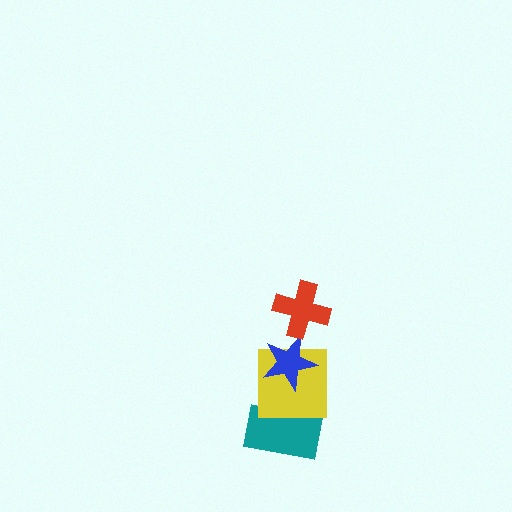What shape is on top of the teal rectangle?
The yellow square is on top of the teal rectangle.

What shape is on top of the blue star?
The red cross is on top of the blue star.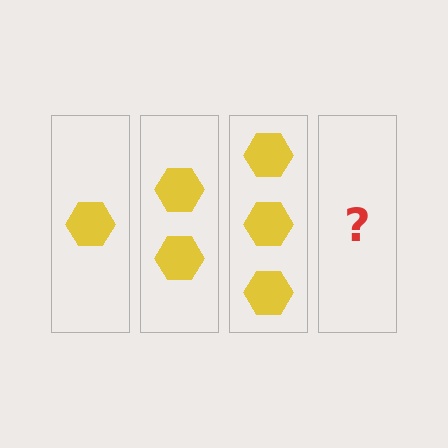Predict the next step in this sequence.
The next step is 4 hexagons.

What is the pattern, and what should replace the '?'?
The pattern is that each step adds one more hexagon. The '?' should be 4 hexagons.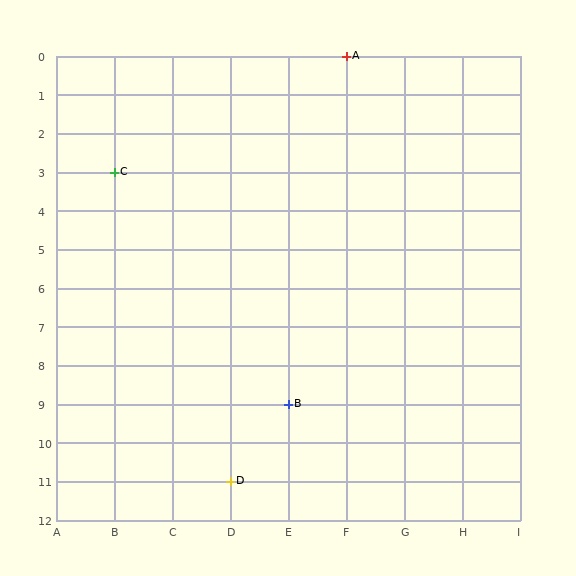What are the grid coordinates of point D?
Point D is at grid coordinates (D, 11).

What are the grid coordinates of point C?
Point C is at grid coordinates (B, 3).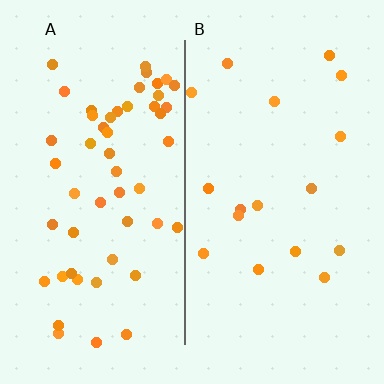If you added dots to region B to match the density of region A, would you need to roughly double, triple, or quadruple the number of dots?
Approximately triple.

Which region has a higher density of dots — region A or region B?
A (the left).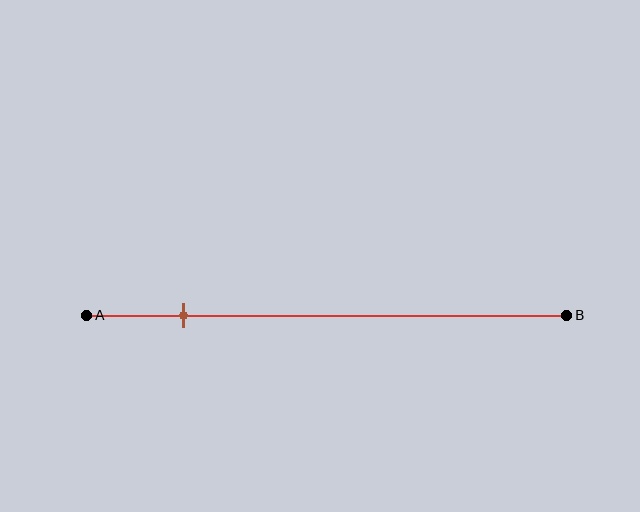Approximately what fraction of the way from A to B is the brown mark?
The brown mark is approximately 20% of the way from A to B.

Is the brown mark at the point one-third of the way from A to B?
No, the mark is at about 20% from A, not at the 33% one-third point.